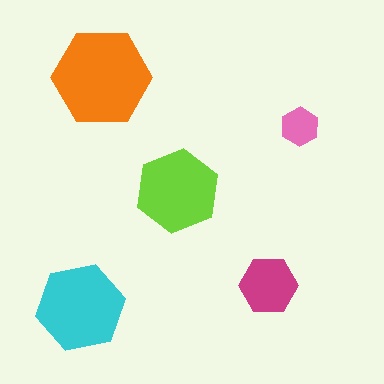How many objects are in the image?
There are 5 objects in the image.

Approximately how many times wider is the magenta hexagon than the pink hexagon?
About 1.5 times wider.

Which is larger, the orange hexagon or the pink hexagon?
The orange one.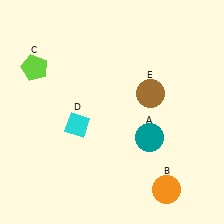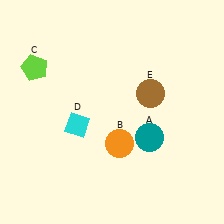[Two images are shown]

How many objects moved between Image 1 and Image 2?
1 object moved between the two images.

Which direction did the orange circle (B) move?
The orange circle (B) moved left.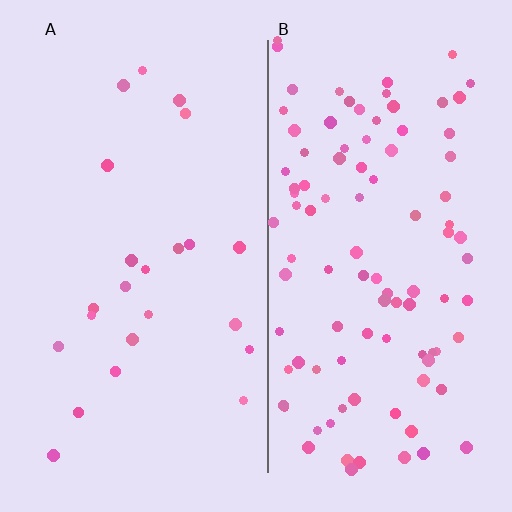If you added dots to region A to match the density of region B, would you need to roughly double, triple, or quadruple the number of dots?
Approximately quadruple.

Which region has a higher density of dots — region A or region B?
B (the right).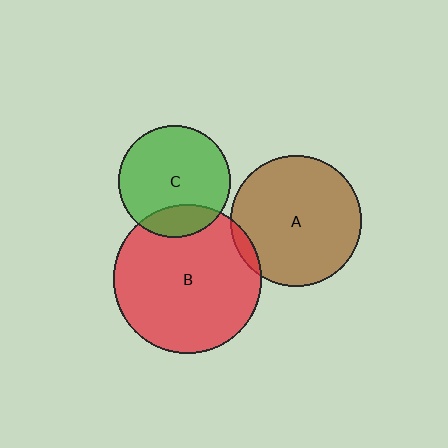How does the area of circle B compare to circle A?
Approximately 1.3 times.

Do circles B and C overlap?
Yes.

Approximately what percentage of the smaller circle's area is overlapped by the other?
Approximately 20%.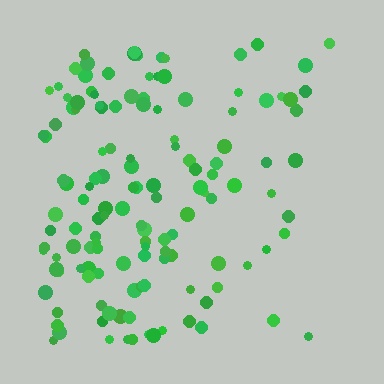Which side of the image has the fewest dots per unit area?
The right.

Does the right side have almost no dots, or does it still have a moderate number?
Still a moderate number, just noticeably fewer than the left.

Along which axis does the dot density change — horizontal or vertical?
Horizontal.